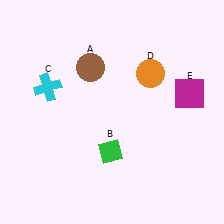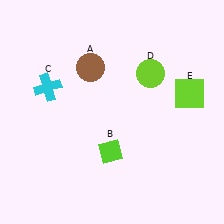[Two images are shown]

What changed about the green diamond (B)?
In Image 1, B is green. In Image 2, it changed to lime.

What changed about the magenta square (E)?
In Image 1, E is magenta. In Image 2, it changed to lime.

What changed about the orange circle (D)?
In Image 1, D is orange. In Image 2, it changed to lime.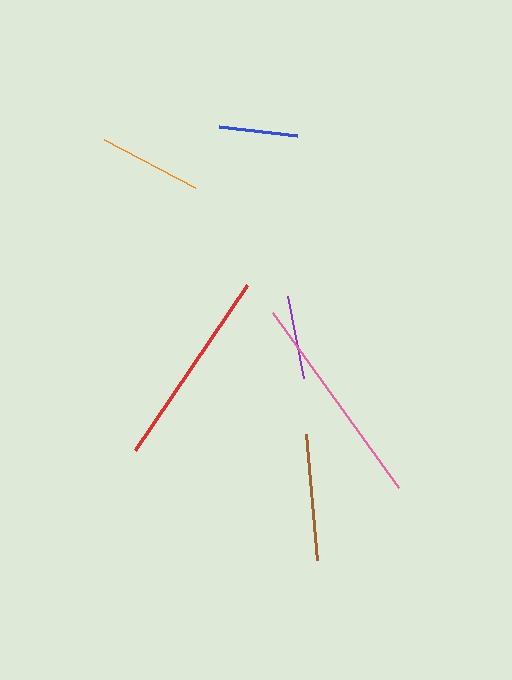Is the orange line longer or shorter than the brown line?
The brown line is longer than the orange line.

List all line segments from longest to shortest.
From longest to shortest: pink, red, brown, orange, purple, blue.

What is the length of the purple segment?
The purple segment is approximately 83 pixels long.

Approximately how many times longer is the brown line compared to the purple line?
The brown line is approximately 1.5 times the length of the purple line.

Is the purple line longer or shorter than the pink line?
The pink line is longer than the purple line.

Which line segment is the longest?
The pink line is the longest at approximately 216 pixels.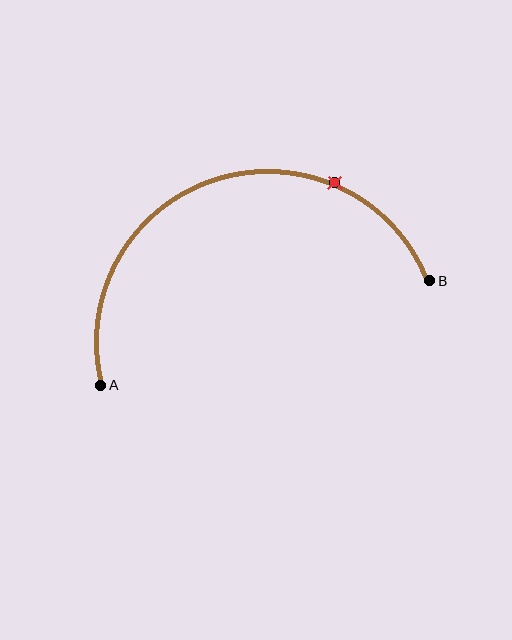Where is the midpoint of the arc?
The arc midpoint is the point on the curve farthest from the straight line joining A and B. It sits above that line.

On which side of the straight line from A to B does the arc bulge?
The arc bulges above the straight line connecting A and B.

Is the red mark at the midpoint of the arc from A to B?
No. The red mark lies on the arc but is closer to endpoint B. The arc midpoint would be at the point on the curve equidistant along the arc from both A and B.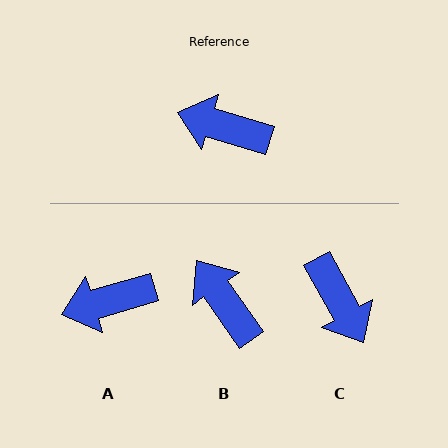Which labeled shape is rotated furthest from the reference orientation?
C, about 136 degrees away.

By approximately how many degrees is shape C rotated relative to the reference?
Approximately 136 degrees counter-clockwise.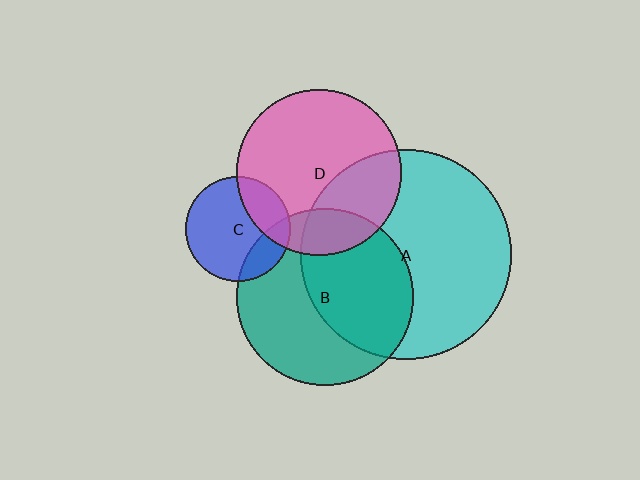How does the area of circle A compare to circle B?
Approximately 1.4 times.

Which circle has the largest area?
Circle A (cyan).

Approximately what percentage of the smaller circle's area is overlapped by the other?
Approximately 50%.